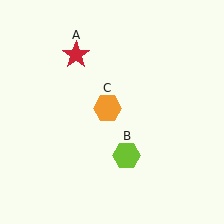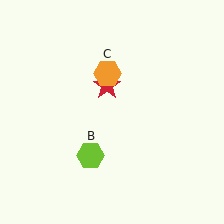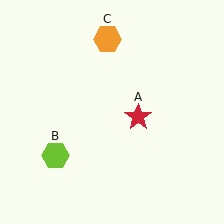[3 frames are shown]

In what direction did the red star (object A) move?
The red star (object A) moved down and to the right.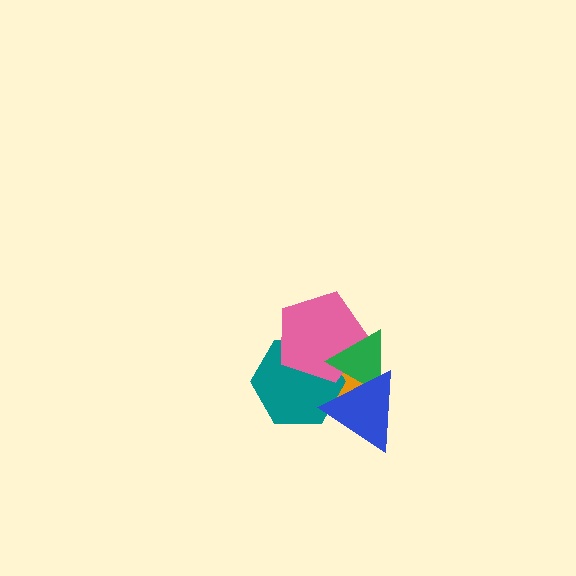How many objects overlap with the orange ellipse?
4 objects overlap with the orange ellipse.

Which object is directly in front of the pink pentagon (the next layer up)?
The green triangle is directly in front of the pink pentagon.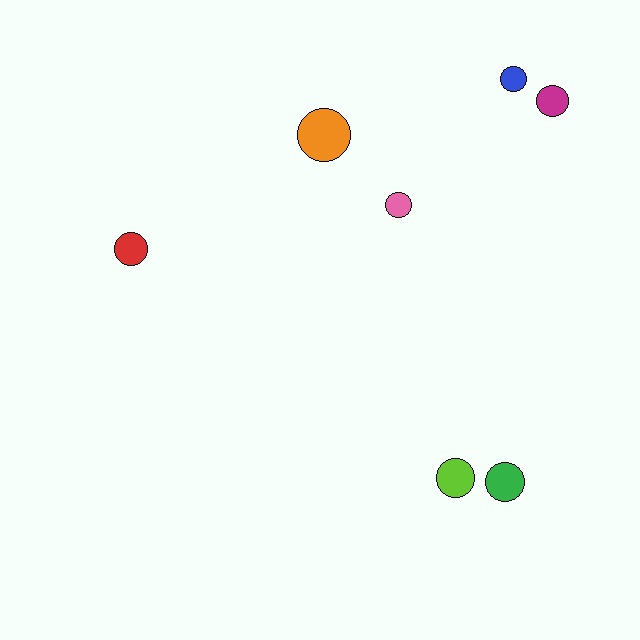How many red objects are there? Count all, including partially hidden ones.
There is 1 red object.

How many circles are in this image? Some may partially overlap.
There are 7 circles.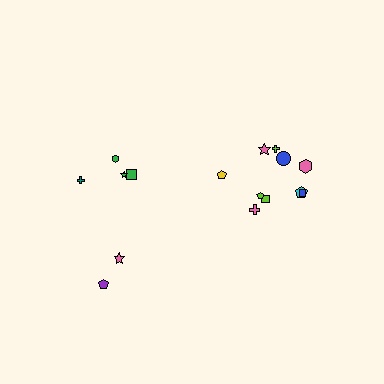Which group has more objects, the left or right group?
The right group.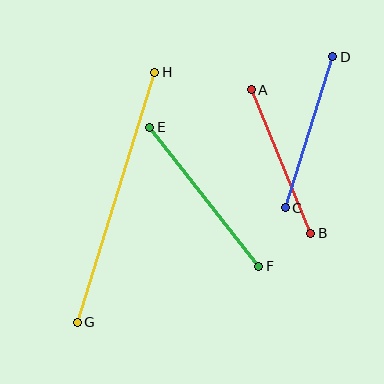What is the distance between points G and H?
The distance is approximately 262 pixels.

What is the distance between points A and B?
The distance is approximately 155 pixels.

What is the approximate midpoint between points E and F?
The midpoint is at approximately (204, 197) pixels.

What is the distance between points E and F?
The distance is approximately 177 pixels.